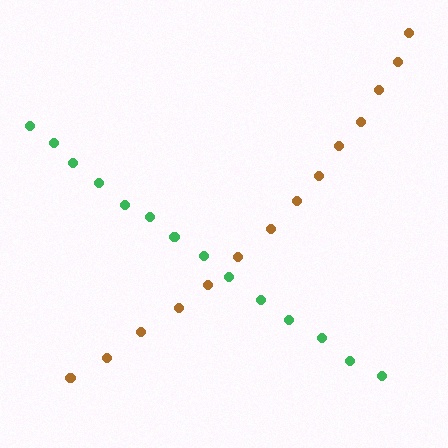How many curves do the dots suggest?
There are 2 distinct paths.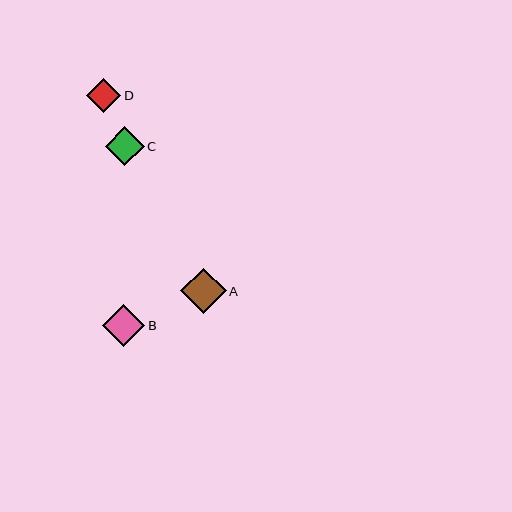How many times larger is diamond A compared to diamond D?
Diamond A is approximately 1.4 times the size of diamond D.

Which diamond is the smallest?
Diamond D is the smallest with a size of approximately 34 pixels.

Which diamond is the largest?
Diamond A is the largest with a size of approximately 46 pixels.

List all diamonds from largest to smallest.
From largest to smallest: A, B, C, D.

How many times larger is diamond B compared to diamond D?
Diamond B is approximately 1.2 times the size of diamond D.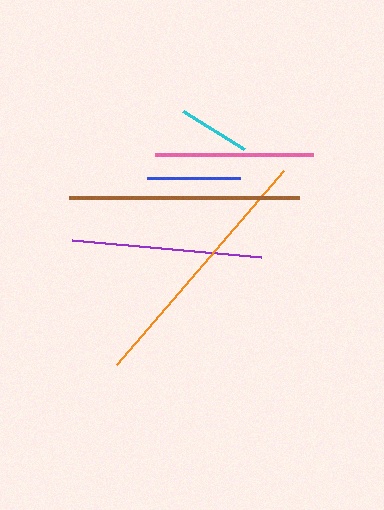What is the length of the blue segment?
The blue segment is approximately 93 pixels long.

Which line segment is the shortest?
The cyan line is the shortest at approximately 72 pixels.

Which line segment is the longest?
The orange line is the longest at approximately 256 pixels.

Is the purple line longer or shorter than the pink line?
The purple line is longer than the pink line.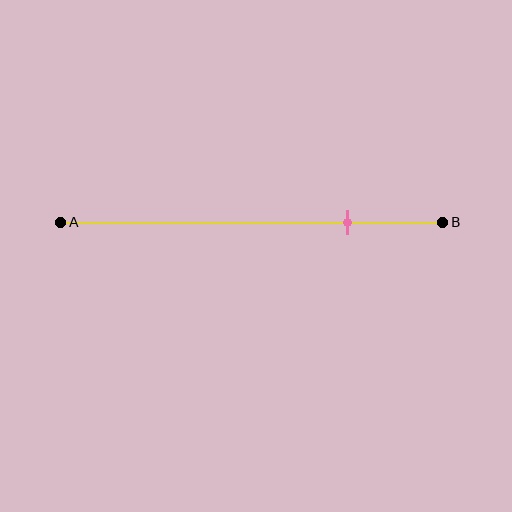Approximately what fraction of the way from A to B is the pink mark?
The pink mark is approximately 75% of the way from A to B.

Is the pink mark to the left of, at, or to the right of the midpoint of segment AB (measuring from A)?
The pink mark is to the right of the midpoint of segment AB.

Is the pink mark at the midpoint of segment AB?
No, the mark is at about 75% from A, not at the 50% midpoint.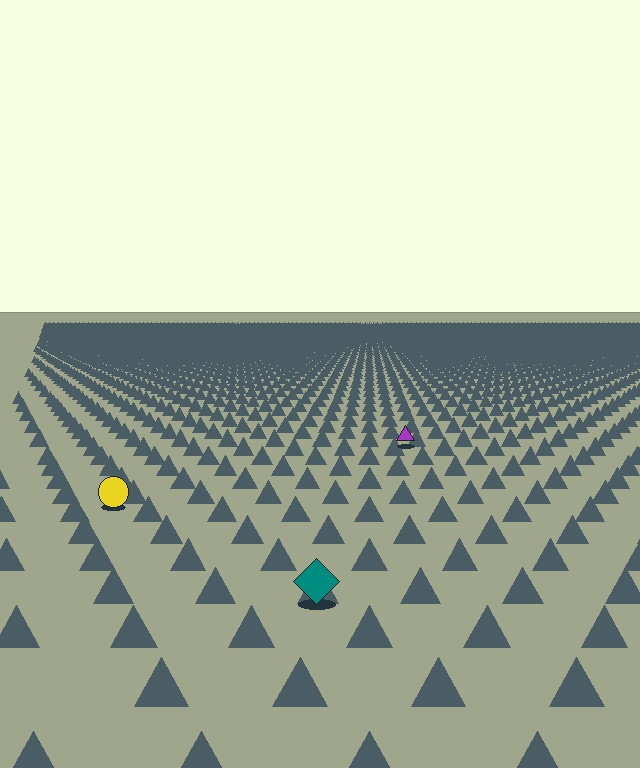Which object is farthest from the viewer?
The purple triangle is farthest from the viewer. It appears smaller and the ground texture around it is denser.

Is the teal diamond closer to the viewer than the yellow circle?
Yes. The teal diamond is closer — you can tell from the texture gradient: the ground texture is coarser near it.